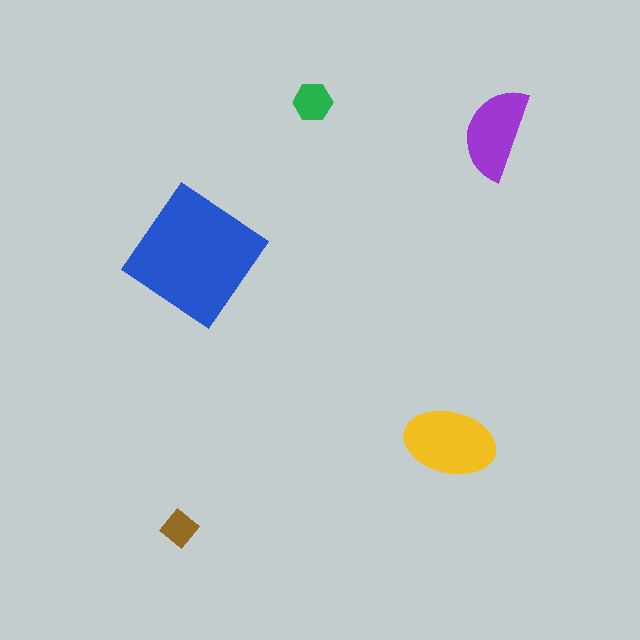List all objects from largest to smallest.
The blue diamond, the yellow ellipse, the purple semicircle, the green hexagon, the brown diamond.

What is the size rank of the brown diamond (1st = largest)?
5th.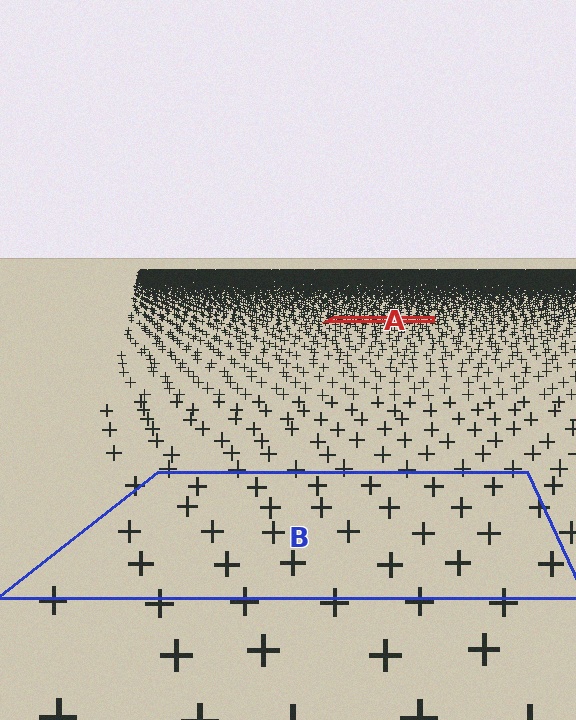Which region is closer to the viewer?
Region B is closer. The texture elements there are larger and more spread out.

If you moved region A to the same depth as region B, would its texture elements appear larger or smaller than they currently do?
They would appear larger. At a closer depth, the same texture elements are projected at a bigger on-screen size.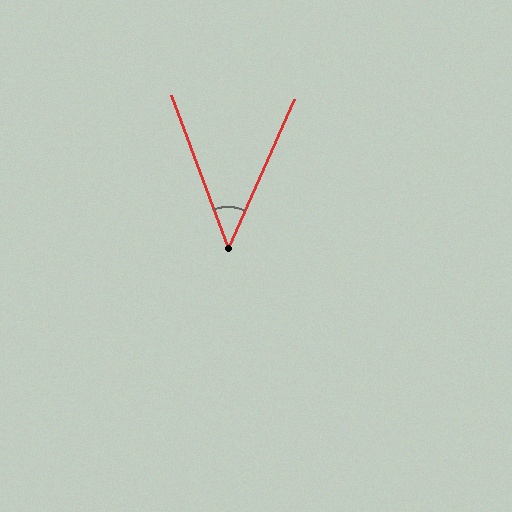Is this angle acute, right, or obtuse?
It is acute.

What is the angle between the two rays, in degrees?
Approximately 44 degrees.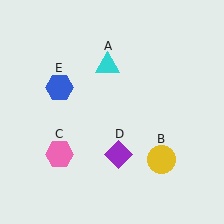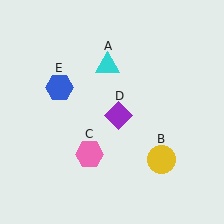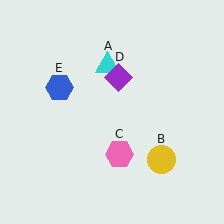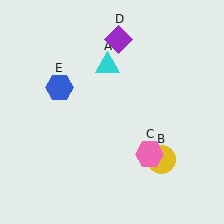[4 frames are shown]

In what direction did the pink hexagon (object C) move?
The pink hexagon (object C) moved right.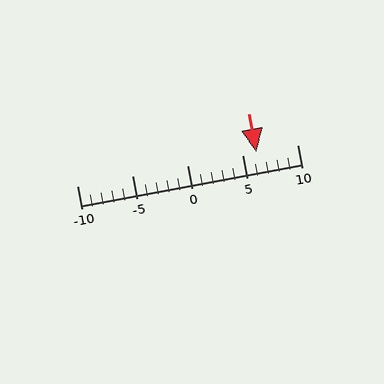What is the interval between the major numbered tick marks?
The major tick marks are spaced 5 units apart.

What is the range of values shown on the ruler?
The ruler shows values from -10 to 10.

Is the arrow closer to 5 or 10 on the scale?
The arrow is closer to 5.